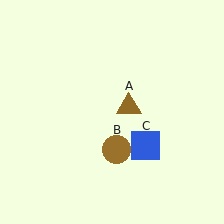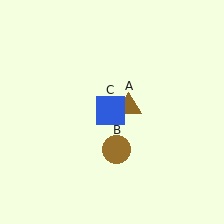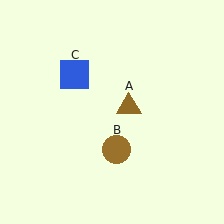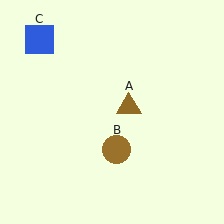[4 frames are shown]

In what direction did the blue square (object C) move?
The blue square (object C) moved up and to the left.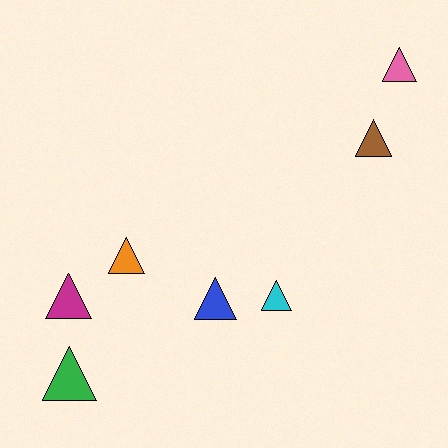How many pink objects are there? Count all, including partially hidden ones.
There is 1 pink object.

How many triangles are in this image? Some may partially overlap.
There are 7 triangles.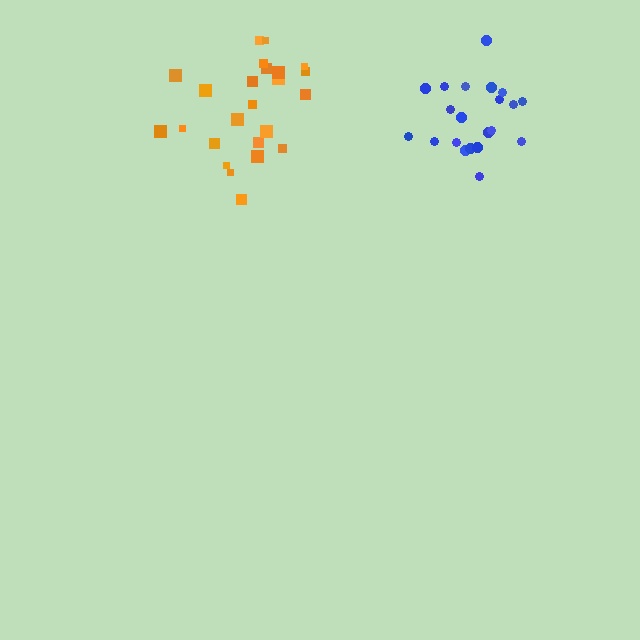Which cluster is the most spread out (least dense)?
Blue.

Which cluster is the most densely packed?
Orange.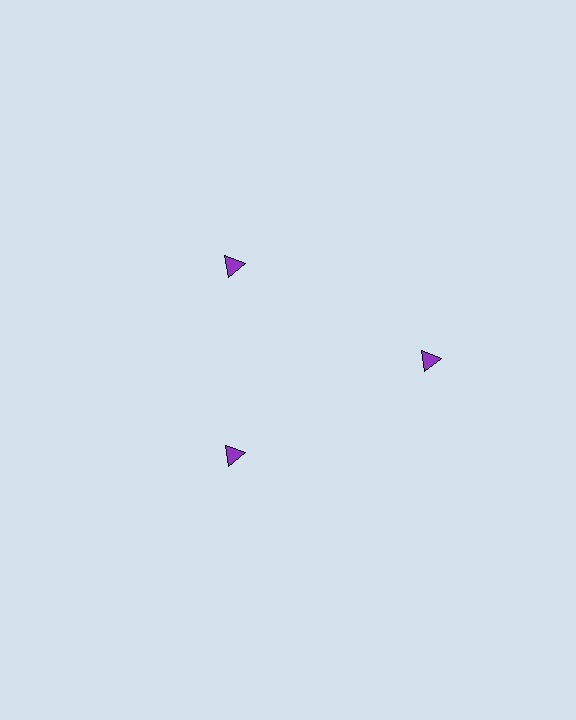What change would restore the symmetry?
The symmetry would be restored by moving it inward, back onto the ring so that all 3 triangles sit at equal angles and equal distance from the center.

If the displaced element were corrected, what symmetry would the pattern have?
It would have 3-fold rotational symmetry — the pattern would map onto itself every 120 degrees.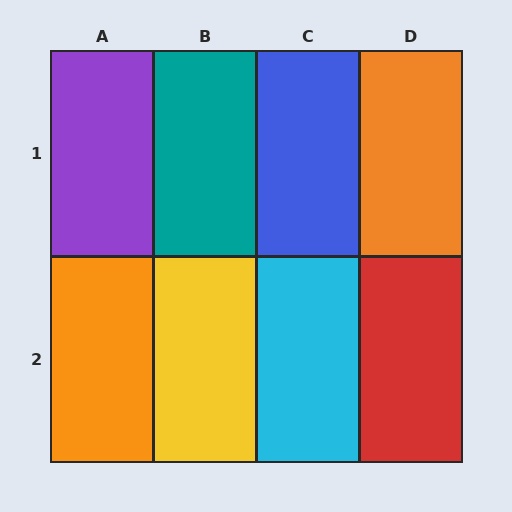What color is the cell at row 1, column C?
Blue.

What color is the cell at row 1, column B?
Teal.